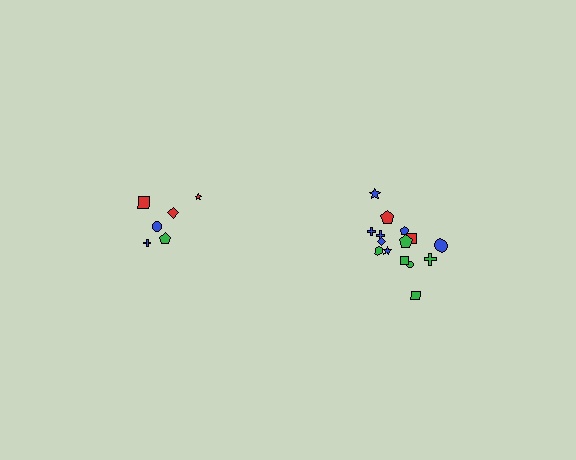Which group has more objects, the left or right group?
The right group.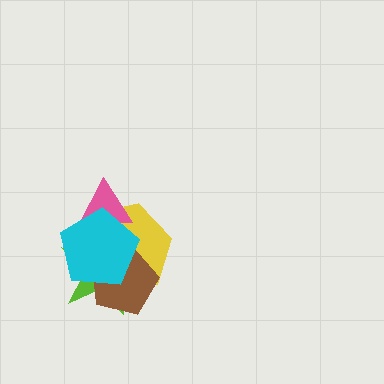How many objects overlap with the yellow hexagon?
4 objects overlap with the yellow hexagon.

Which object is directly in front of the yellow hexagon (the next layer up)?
The pink triangle is directly in front of the yellow hexagon.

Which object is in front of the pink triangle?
The cyan pentagon is in front of the pink triangle.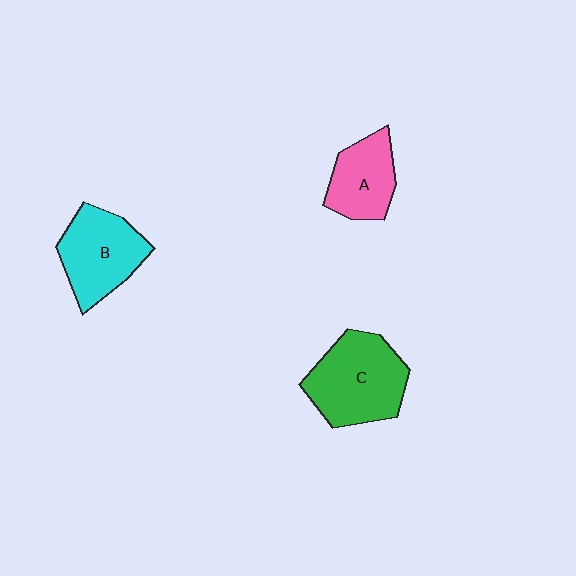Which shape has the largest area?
Shape C (green).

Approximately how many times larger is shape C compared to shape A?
Approximately 1.6 times.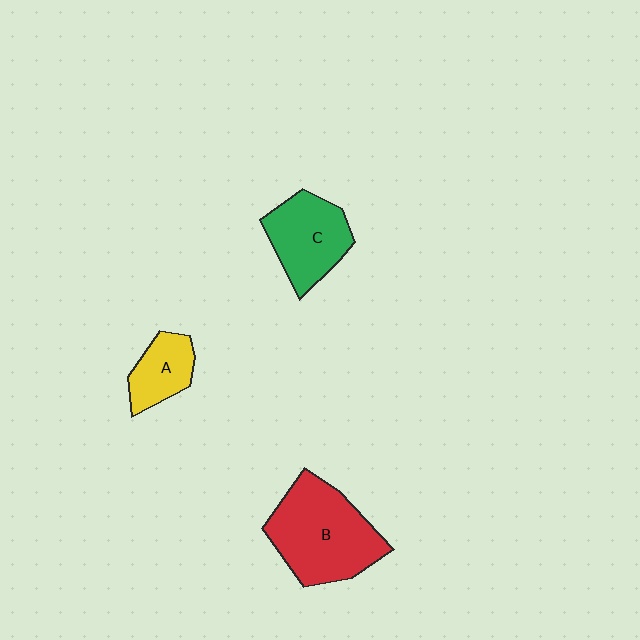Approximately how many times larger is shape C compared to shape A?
Approximately 1.6 times.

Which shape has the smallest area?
Shape A (yellow).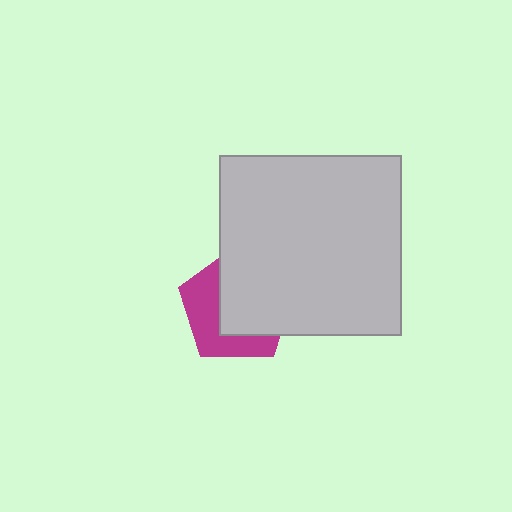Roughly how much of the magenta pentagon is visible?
A small part of it is visible (roughly 43%).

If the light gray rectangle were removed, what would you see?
You would see the complete magenta pentagon.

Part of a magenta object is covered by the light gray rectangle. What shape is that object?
It is a pentagon.